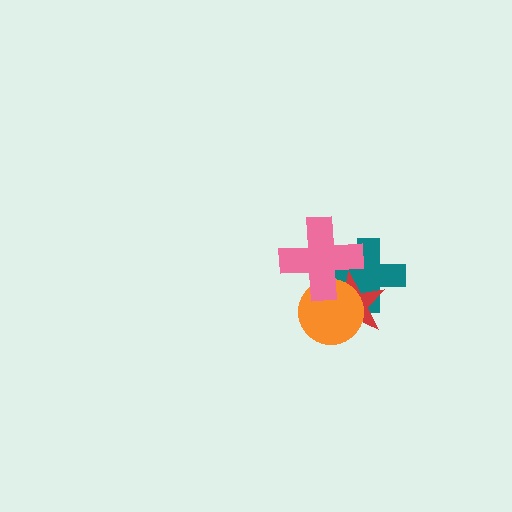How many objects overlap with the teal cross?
3 objects overlap with the teal cross.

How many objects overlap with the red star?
3 objects overlap with the red star.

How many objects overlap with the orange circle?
3 objects overlap with the orange circle.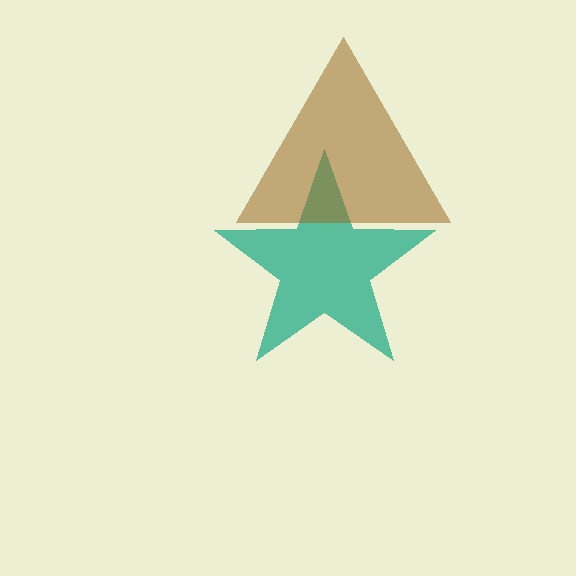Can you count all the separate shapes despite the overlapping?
Yes, there are 2 separate shapes.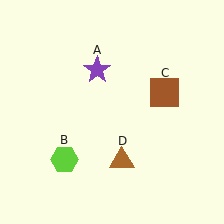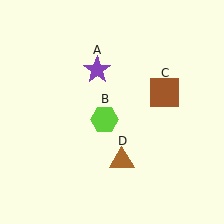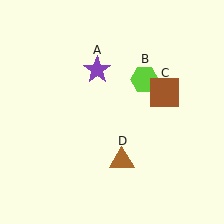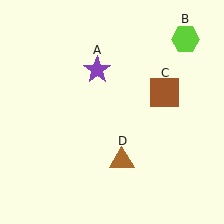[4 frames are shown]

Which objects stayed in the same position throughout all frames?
Purple star (object A) and brown square (object C) and brown triangle (object D) remained stationary.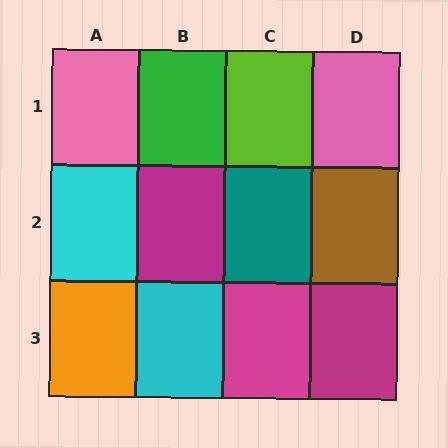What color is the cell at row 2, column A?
Cyan.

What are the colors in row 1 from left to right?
Pink, green, lime, pink.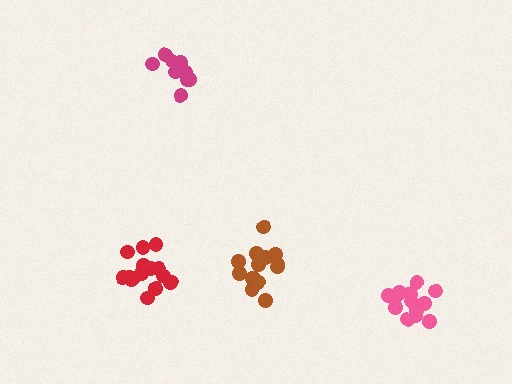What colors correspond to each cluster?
The clusters are colored: red, brown, magenta, pink.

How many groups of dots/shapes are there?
There are 4 groups.